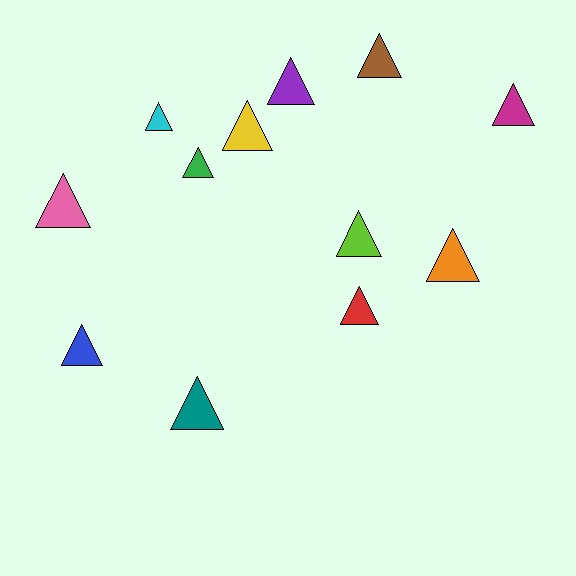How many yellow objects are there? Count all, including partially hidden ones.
There is 1 yellow object.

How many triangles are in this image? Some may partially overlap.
There are 12 triangles.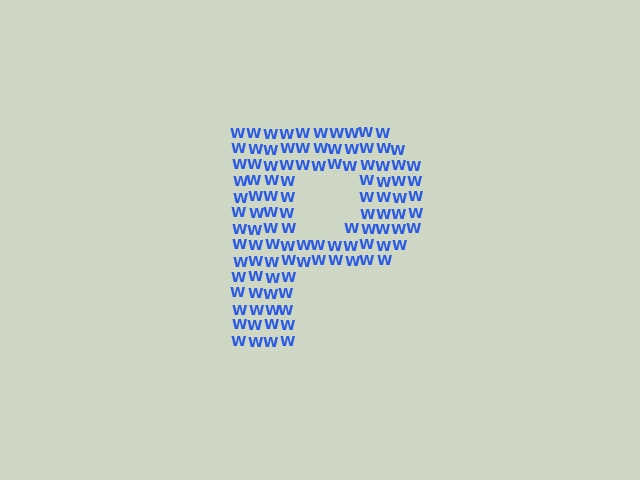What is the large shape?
The large shape is the letter P.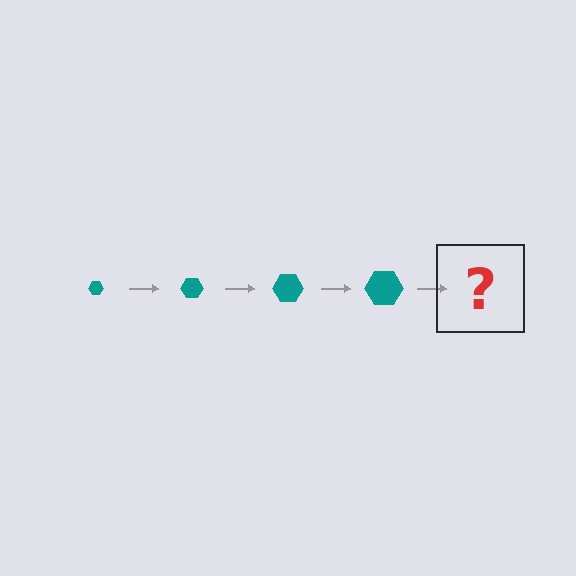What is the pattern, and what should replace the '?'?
The pattern is that the hexagon gets progressively larger each step. The '?' should be a teal hexagon, larger than the previous one.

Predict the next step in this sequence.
The next step is a teal hexagon, larger than the previous one.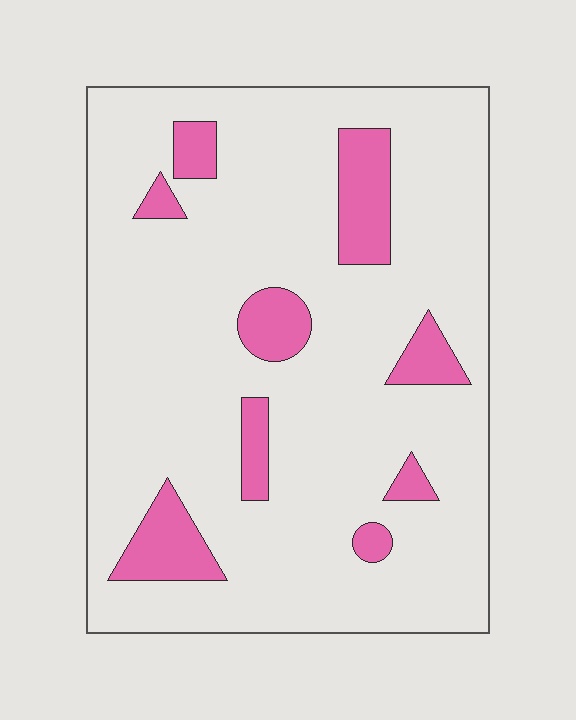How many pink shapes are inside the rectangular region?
9.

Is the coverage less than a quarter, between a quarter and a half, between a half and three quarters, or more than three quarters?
Less than a quarter.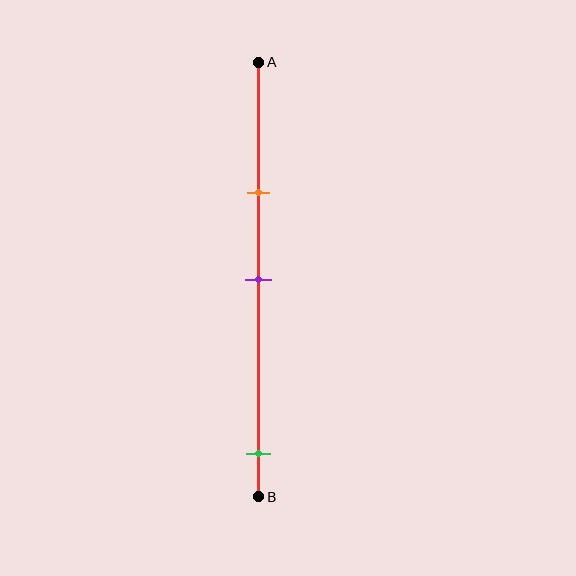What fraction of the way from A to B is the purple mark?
The purple mark is approximately 50% (0.5) of the way from A to B.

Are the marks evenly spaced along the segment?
No, the marks are not evenly spaced.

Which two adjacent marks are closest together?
The orange and purple marks are the closest adjacent pair.